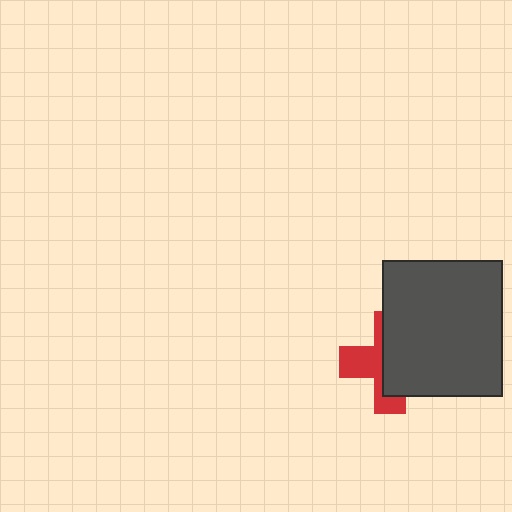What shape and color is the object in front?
The object in front is a dark gray rectangle.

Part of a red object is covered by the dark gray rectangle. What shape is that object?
It is a cross.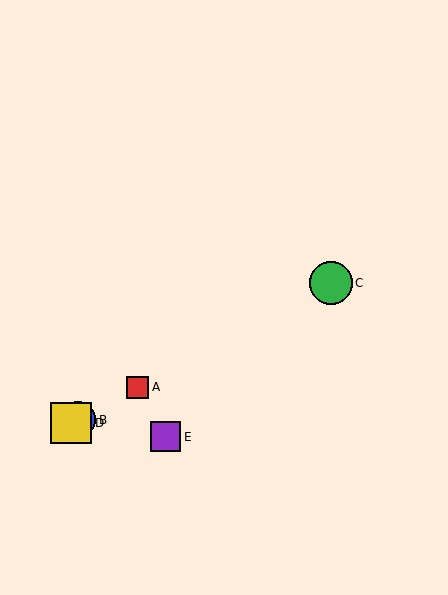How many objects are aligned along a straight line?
4 objects (A, B, C, D) are aligned along a straight line.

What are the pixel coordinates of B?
Object B is at (78, 420).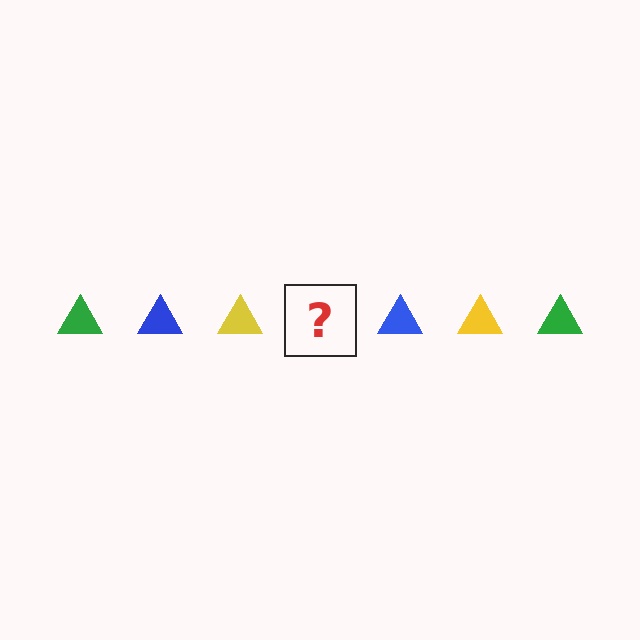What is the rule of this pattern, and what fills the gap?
The rule is that the pattern cycles through green, blue, yellow triangles. The gap should be filled with a green triangle.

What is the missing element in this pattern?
The missing element is a green triangle.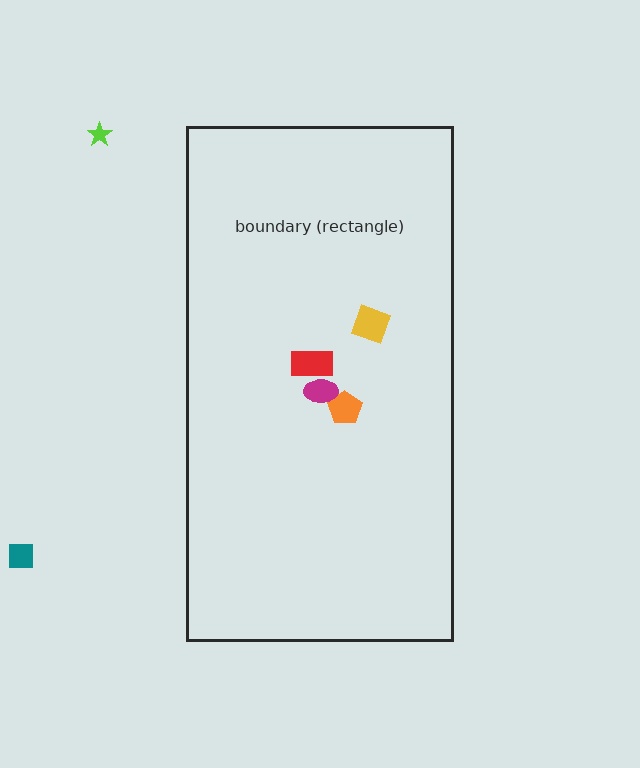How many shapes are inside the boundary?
4 inside, 2 outside.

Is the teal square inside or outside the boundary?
Outside.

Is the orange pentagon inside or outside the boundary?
Inside.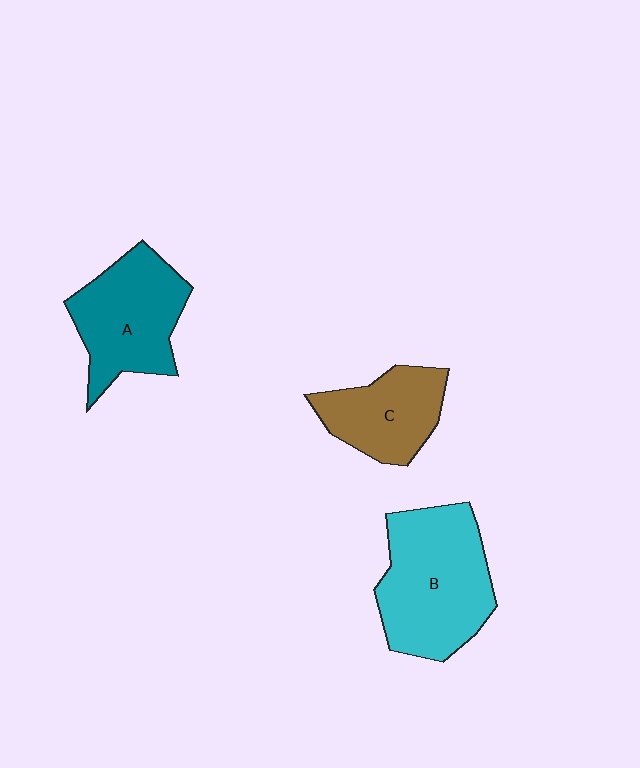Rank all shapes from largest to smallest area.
From largest to smallest: B (cyan), A (teal), C (brown).